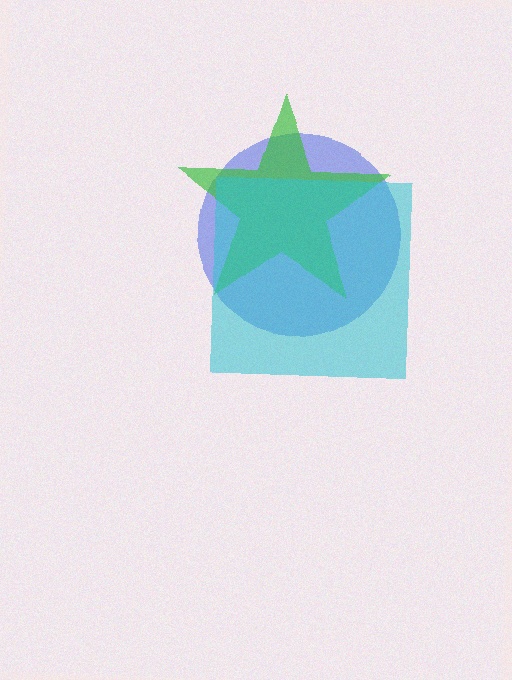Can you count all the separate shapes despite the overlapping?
Yes, there are 3 separate shapes.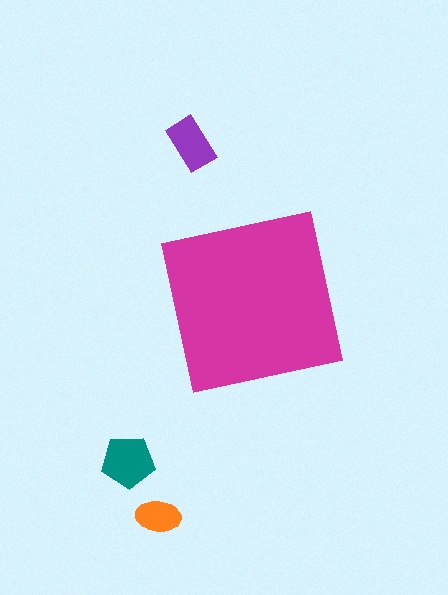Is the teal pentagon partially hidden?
No, the teal pentagon is fully visible.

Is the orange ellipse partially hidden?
No, the orange ellipse is fully visible.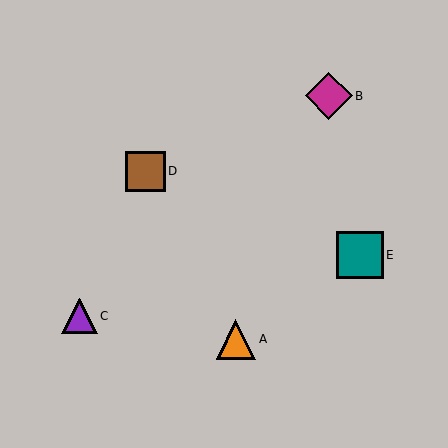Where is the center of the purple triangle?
The center of the purple triangle is at (80, 316).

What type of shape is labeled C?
Shape C is a purple triangle.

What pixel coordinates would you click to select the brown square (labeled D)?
Click at (145, 171) to select the brown square D.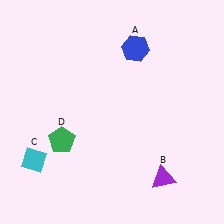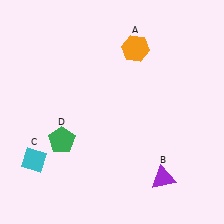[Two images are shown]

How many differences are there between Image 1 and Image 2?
There is 1 difference between the two images.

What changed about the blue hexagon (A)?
In Image 1, A is blue. In Image 2, it changed to orange.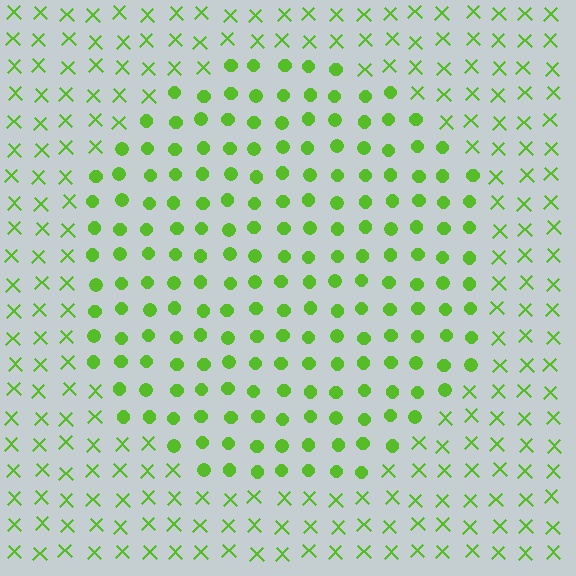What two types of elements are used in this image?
The image uses circles inside the circle region and X marks outside it.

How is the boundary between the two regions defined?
The boundary is defined by a change in element shape: circles inside vs. X marks outside. All elements share the same color and spacing.